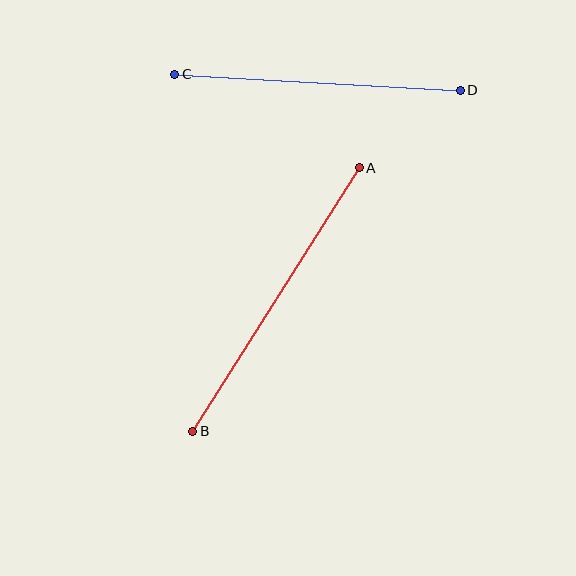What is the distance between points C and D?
The distance is approximately 286 pixels.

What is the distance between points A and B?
The distance is approximately 312 pixels.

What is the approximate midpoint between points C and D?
The midpoint is at approximately (317, 82) pixels.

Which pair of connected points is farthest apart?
Points A and B are farthest apart.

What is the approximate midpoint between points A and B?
The midpoint is at approximately (276, 299) pixels.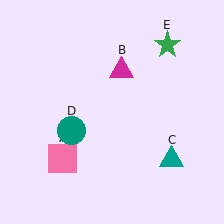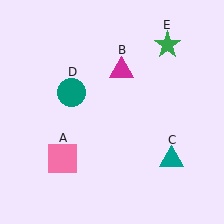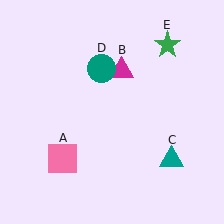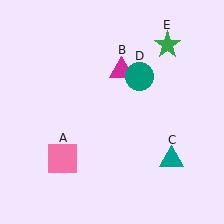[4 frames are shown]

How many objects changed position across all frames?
1 object changed position: teal circle (object D).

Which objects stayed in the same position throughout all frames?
Pink square (object A) and magenta triangle (object B) and teal triangle (object C) and green star (object E) remained stationary.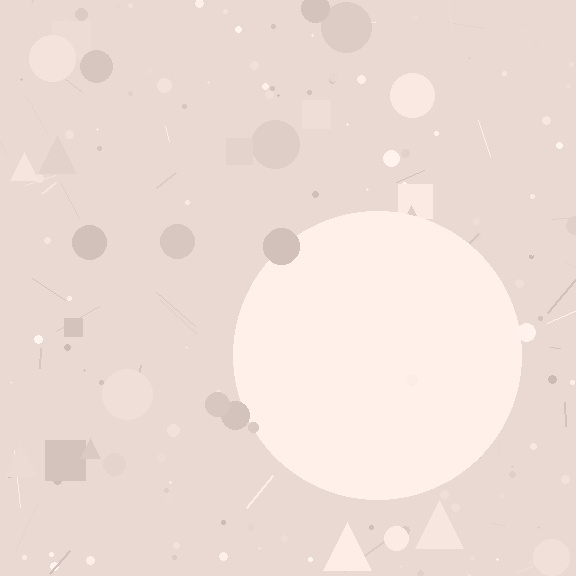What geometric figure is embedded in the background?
A circle is embedded in the background.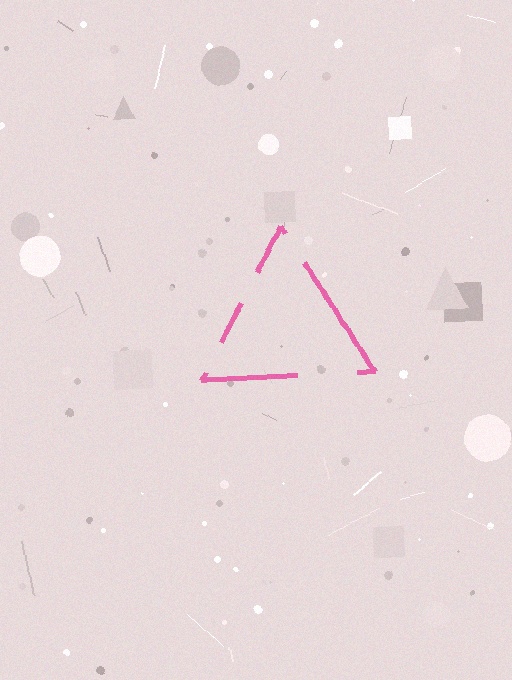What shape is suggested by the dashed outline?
The dashed outline suggests a triangle.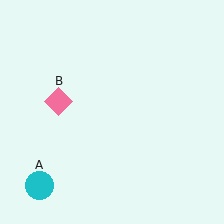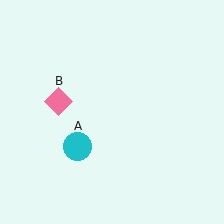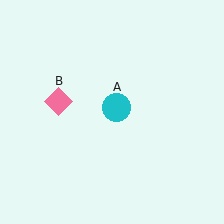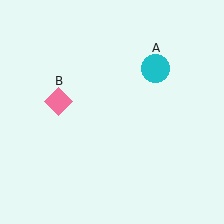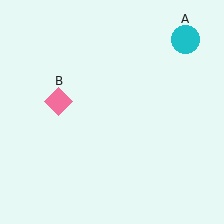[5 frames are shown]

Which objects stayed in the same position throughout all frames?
Pink diamond (object B) remained stationary.